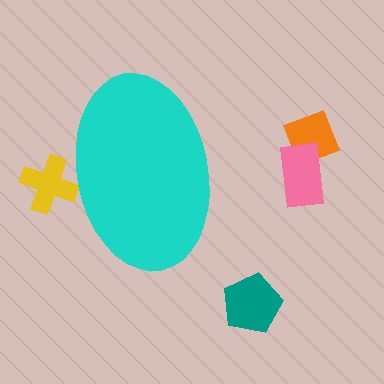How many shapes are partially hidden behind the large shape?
1 shape is partially hidden.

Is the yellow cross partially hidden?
Yes, the yellow cross is partially hidden behind the cyan ellipse.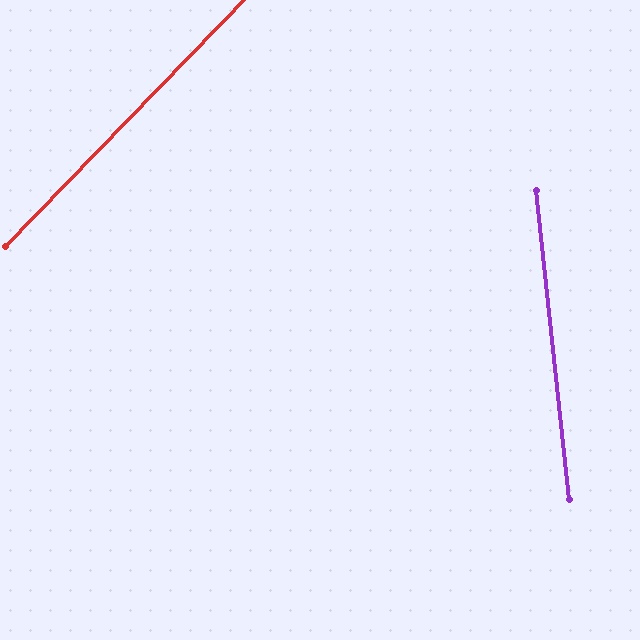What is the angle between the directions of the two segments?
Approximately 50 degrees.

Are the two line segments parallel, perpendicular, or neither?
Neither parallel nor perpendicular — they differ by about 50°.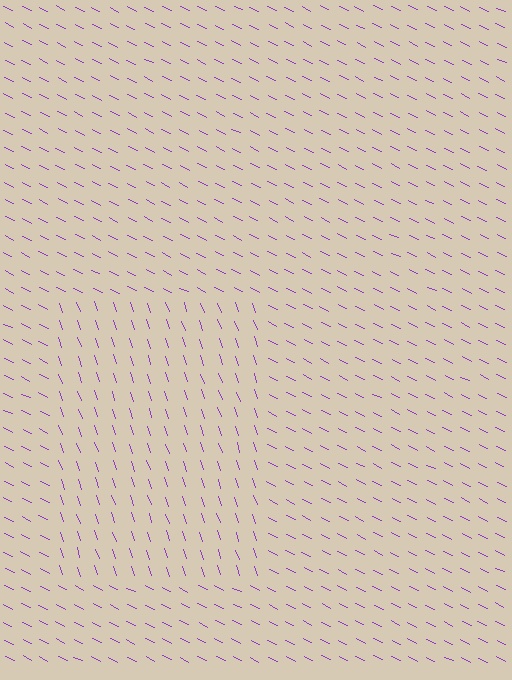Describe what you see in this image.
The image is filled with small purple line segments. A rectangle region in the image has lines oriented differently from the surrounding lines, creating a visible texture boundary.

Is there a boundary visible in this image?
Yes, there is a texture boundary formed by a change in line orientation.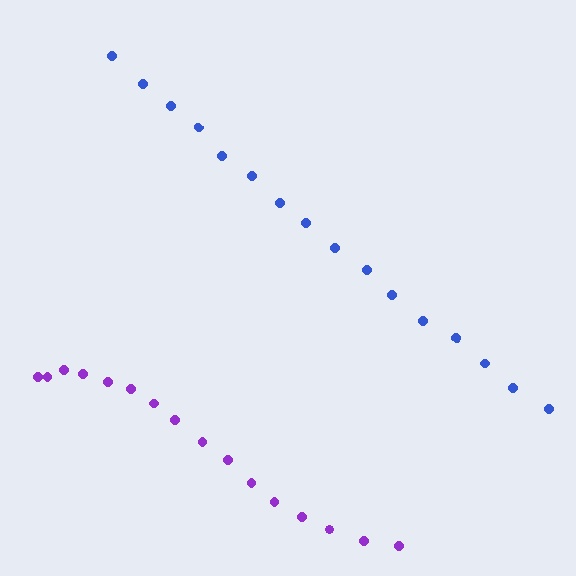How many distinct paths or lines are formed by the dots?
There are 2 distinct paths.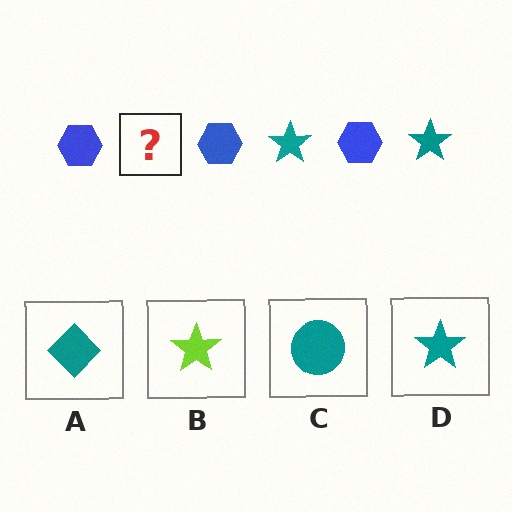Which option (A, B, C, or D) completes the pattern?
D.